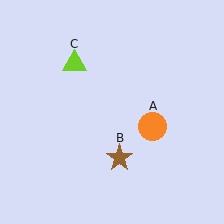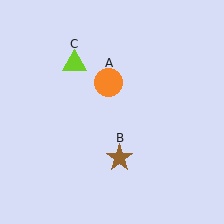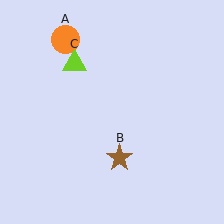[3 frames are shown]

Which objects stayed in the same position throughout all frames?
Brown star (object B) and lime triangle (object C) remained stationary.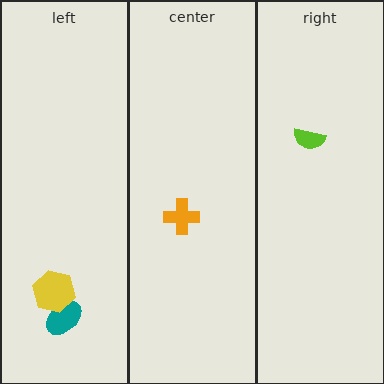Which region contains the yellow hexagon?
The left region.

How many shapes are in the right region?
1.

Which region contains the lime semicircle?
The right region.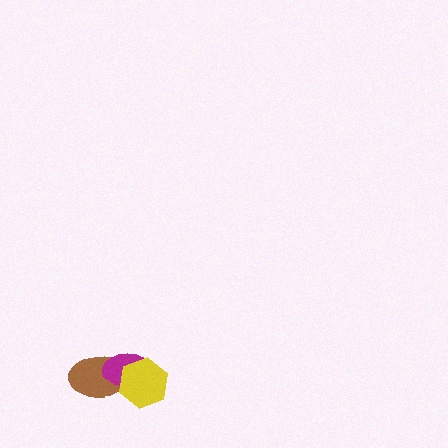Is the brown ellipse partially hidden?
Yes, it is partially covered by another shape.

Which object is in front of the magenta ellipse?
The yellow hexagon is in front of the magenta ellipse.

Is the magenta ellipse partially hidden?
Yes, it is partially covered by another shape.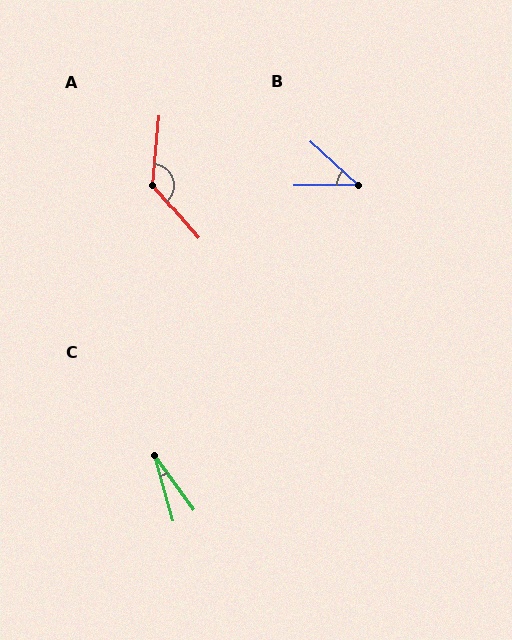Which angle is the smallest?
C, at approximately 20 degrees.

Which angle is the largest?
A, at approximately 134 degrees.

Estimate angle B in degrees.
Approximately 43 degrees.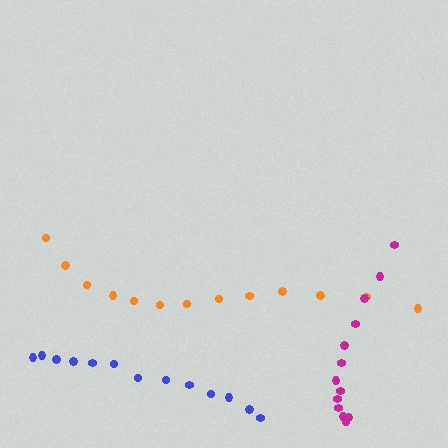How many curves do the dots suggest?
There are 3 distinct paths.